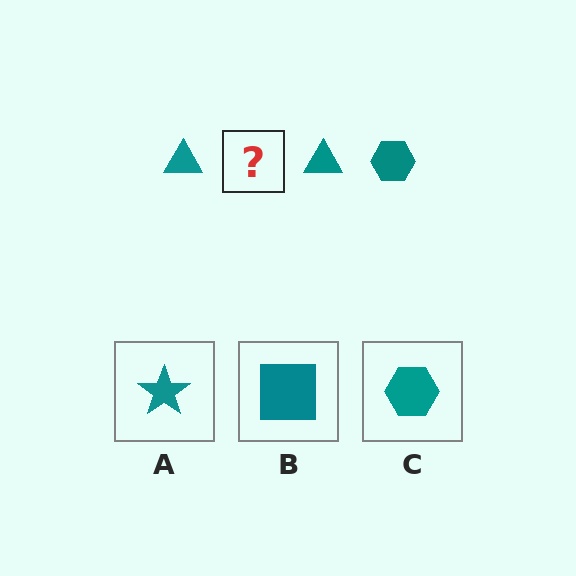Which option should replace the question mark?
Option C.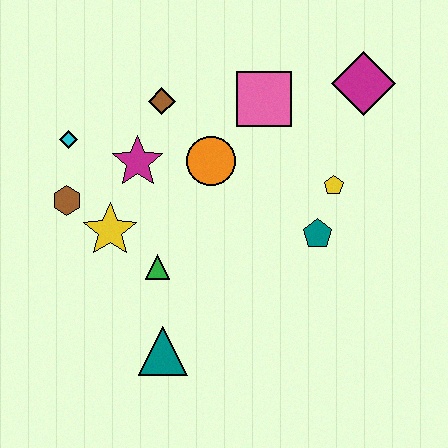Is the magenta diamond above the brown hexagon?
Yes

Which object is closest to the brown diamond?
The magenta star is closest to the brown diamond.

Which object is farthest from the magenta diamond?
The teal triangle is farthest from the magenta diamond.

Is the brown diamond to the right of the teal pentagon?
No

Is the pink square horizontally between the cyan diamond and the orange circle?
No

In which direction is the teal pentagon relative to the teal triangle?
The teal pentagon is to the right of the teal triangle.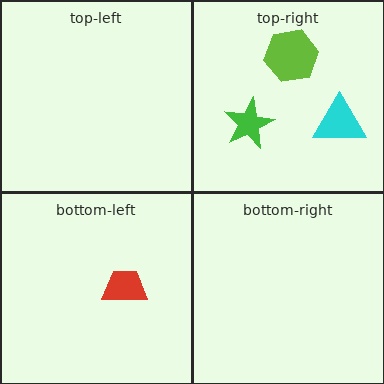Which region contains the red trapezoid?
The bottom-left region.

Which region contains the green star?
The top-right region.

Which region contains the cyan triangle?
The top-right region.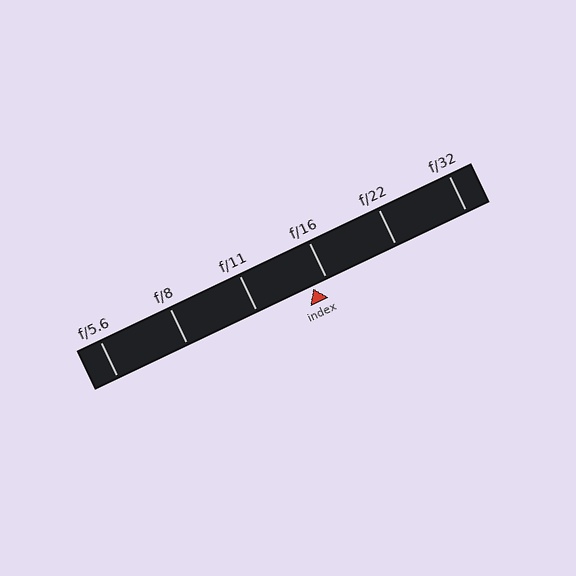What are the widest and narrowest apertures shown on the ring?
The widest aperture shown is f/5.6 and the narrowest is f/32.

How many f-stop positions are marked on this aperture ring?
There are 6 f-stop positions marked.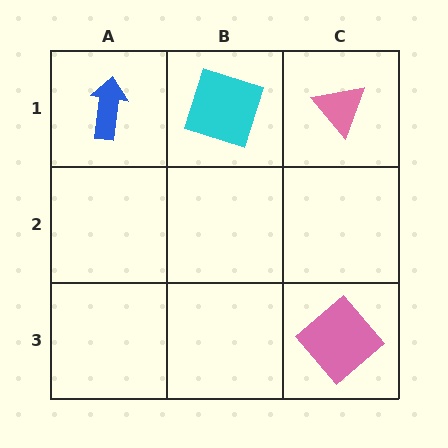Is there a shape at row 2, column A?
No, that cell is empty.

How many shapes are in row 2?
0 shapes.